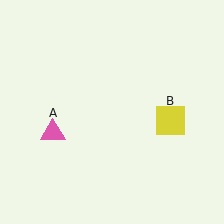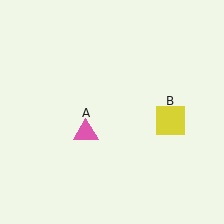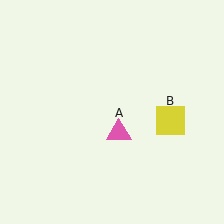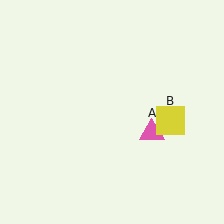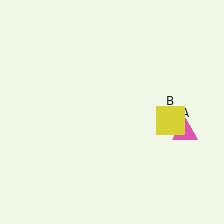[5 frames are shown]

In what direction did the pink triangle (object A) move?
The pink triangle (object A) moved right.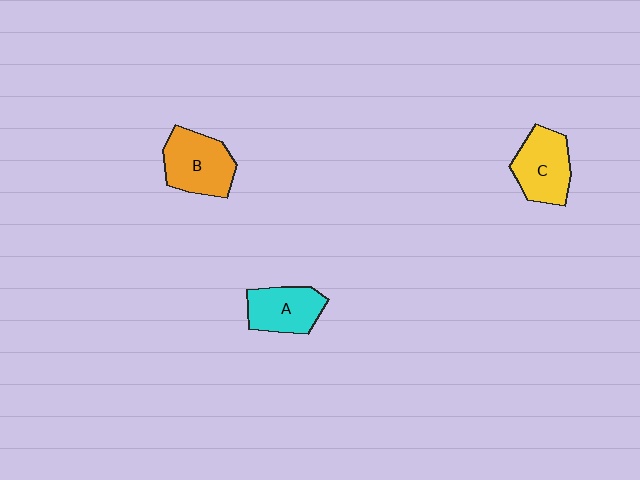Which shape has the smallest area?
Shape A (cyan).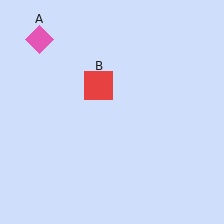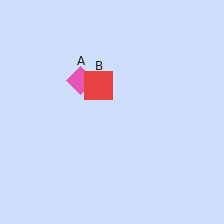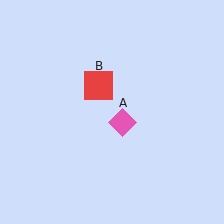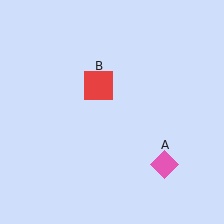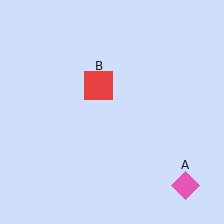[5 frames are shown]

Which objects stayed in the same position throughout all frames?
Red square (object B) remained stationary.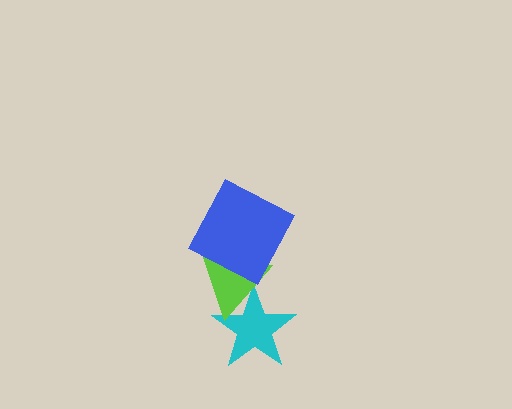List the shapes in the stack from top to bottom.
From top to bottom: the blue square, the lime triangle, the cyan star.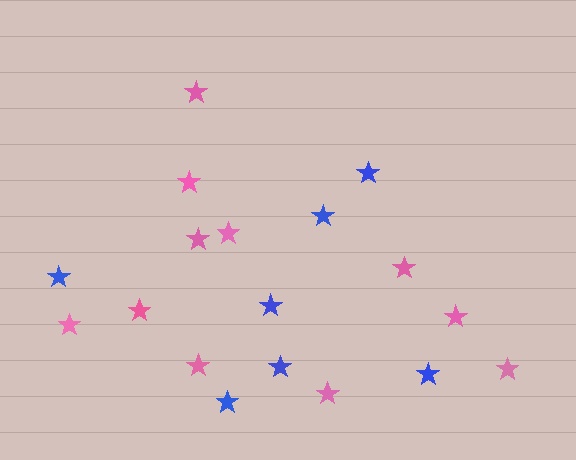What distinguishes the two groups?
There are 2 groups: one group of blue stars (7) and one group of pink stars (11).